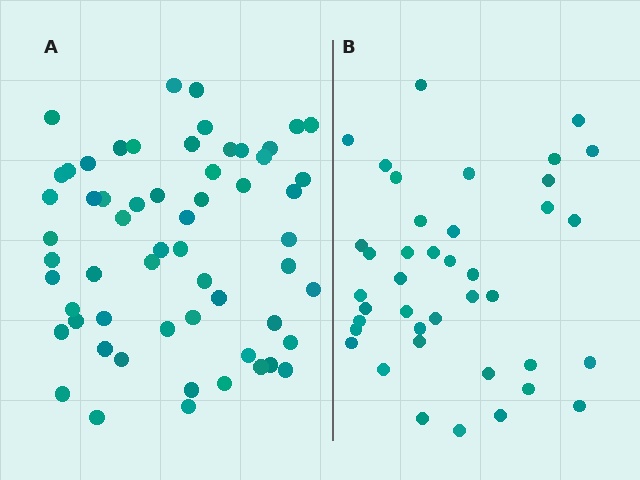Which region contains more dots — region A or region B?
Region A (the left region) has more dots.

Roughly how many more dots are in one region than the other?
Region A has approximately 20 more dots than region B.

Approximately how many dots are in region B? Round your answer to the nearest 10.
About 40 dots.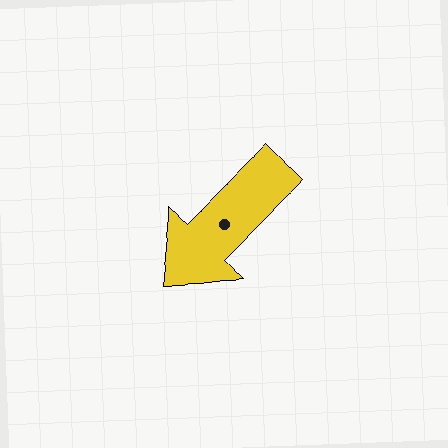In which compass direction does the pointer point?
Southwest.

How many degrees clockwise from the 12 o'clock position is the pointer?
Approximately 226 degrees.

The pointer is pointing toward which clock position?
Roughly 8 o'clock.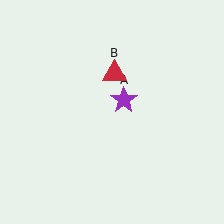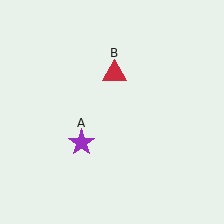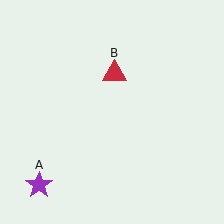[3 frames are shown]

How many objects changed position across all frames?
1 object changed position: purple star (object A).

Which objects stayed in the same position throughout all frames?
Red triangle (object B) remained stationary.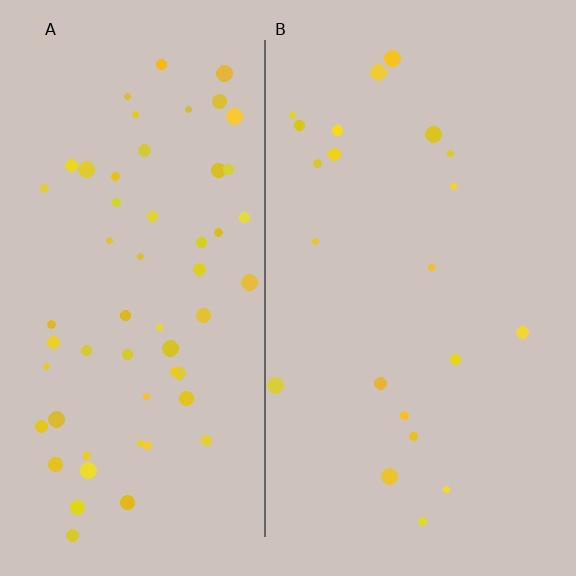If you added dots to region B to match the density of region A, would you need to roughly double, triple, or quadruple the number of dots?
Approximately triple.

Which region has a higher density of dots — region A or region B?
A (the left).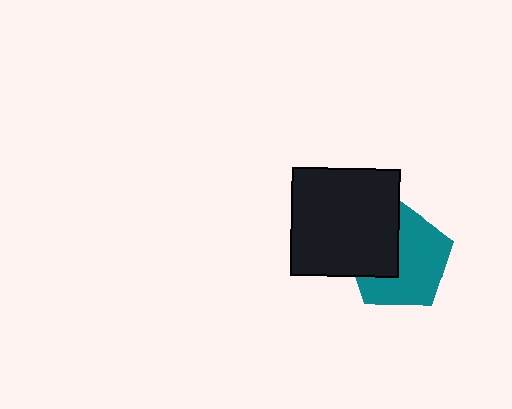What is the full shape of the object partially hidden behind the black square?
The partially hidden object is a teal pentagon.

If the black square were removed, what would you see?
You would see the complete teal pentagon.